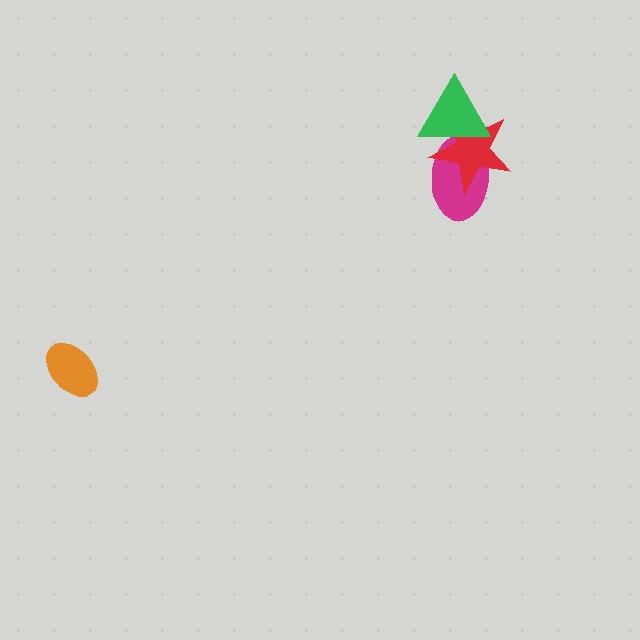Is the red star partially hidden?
Yes, it is partially covered by another shape.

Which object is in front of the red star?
The green triangle is in front of the red star.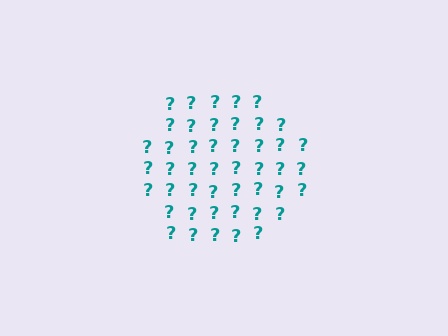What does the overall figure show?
The overall figure shows a hexagon.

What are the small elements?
The small elements are question marks.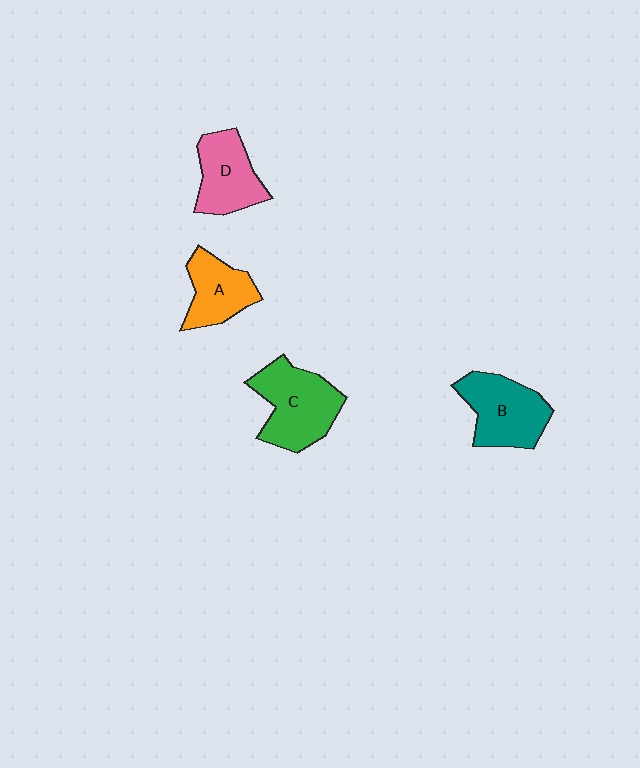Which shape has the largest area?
Shape C (green).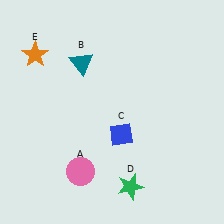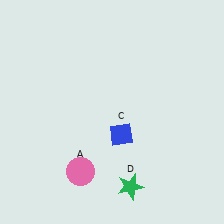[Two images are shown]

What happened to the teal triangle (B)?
The teal triangle (B) was removed in Image 2. It was in the top-left area of Image 1.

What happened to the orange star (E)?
The orange star (E) was removed in Image 2. It was in the top-left area of Image 1.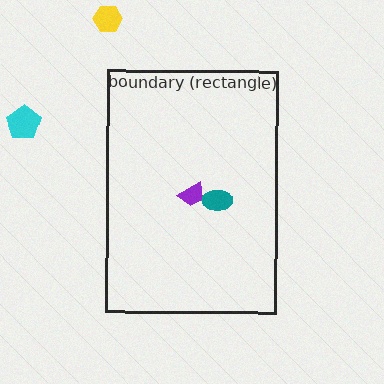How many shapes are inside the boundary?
2 inside, 2 outside.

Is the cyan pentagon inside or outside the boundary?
Outside.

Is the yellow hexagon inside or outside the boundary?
Outside.